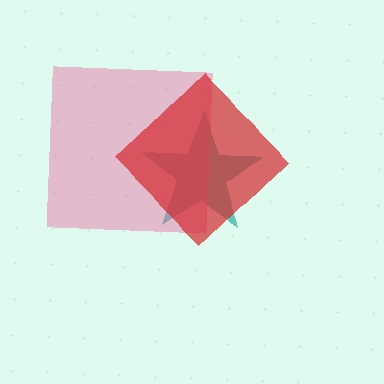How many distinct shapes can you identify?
There are 3 distinct shapes: a teal star, a pink square, a red diamond.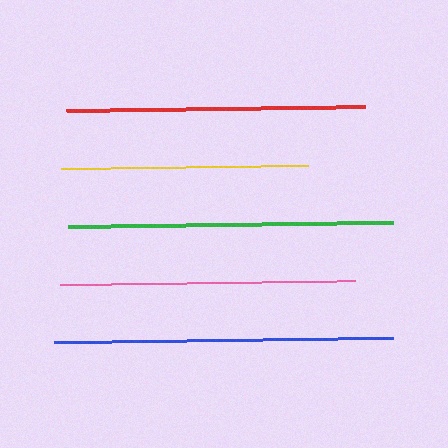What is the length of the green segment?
The green segment is approximately 326 pixels long.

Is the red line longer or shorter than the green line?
The green line is longer than the red line.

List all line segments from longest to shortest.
From longest to shortest: blue, green, red, pink, yellow.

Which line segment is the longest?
The blue line is the longest at approximately 339 pixels.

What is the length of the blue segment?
The blue segment is approximately 339 pixels long.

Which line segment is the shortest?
The yellow line is the shortest at approximately 247 pixels.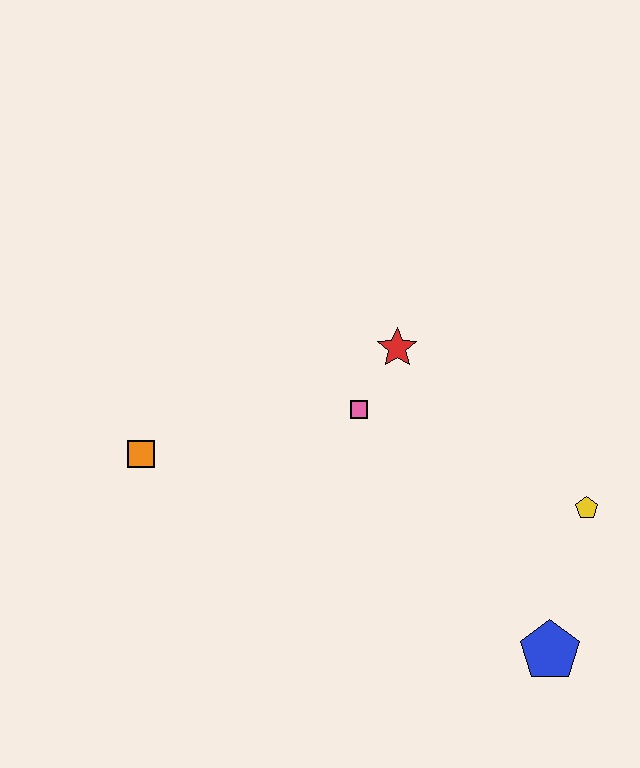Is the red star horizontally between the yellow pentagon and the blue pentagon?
No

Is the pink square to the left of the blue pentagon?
Yes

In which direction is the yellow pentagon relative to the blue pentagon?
The yellow pentagon is above the blue pentagon.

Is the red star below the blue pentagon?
No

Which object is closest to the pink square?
The red star is closest to the pink square.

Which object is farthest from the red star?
The blue pentagon is farthest from the red star.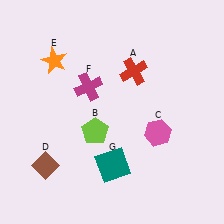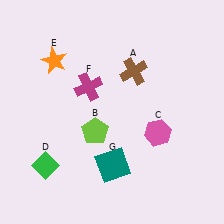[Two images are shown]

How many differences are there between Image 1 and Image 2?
There are 2 differences between the two images.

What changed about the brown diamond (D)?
In Image 1, D is brown. In Image 2, it changed to green.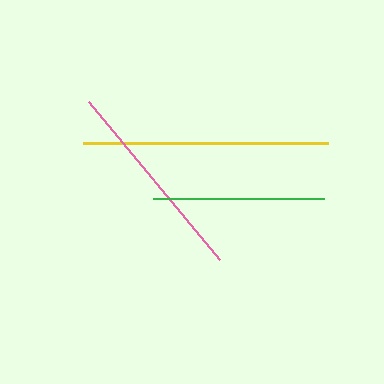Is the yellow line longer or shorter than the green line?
The yellow line is longer than the green line.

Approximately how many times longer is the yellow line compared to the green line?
The yellow line is approximately 1.4 times the length of the green line.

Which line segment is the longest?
The yellow line is the longest at approximately 246 pixels.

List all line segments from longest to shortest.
From longest to shortest: yellow, pink, green.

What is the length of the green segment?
The green segment is approximately 171 pixels long.